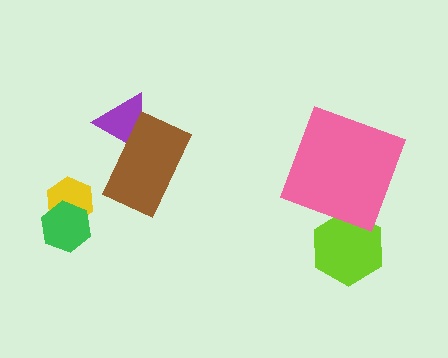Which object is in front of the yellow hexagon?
The green hexagon is in front of the yellow hexagon.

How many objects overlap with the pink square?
0 objects overlap with the pink square.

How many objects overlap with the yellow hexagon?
1 object overlaps with the yellow hexagon.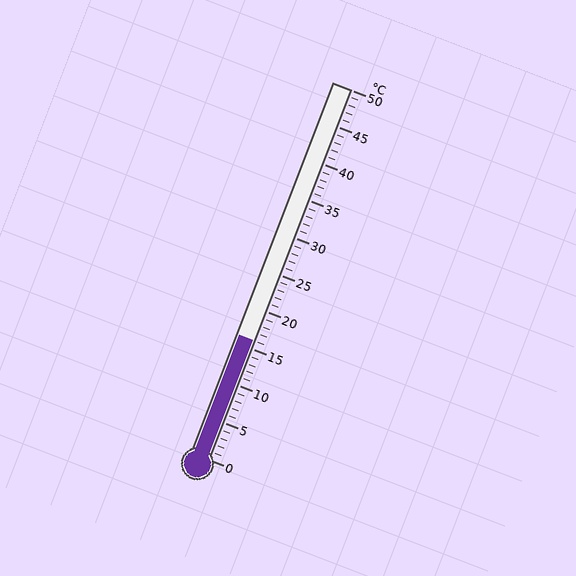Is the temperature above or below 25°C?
The temperature is below 25°C.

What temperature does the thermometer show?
The thermometer shows approximately 16°C.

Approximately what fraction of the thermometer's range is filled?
The thermometer is filled to approximately 30% of its range.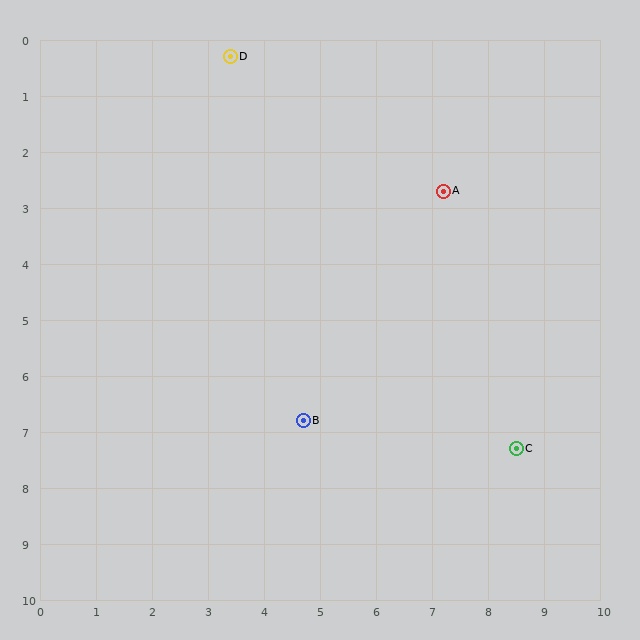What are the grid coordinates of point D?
Point D is at approximately (3.4, 0.3).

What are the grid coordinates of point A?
Point A is at approximately (7.2, 2.7).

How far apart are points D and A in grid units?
Points D and A are about 4.5 grid units apart.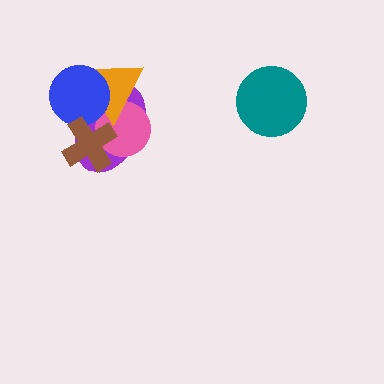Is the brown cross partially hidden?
No, no other shape covers it.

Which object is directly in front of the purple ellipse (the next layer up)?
The pink circle is directly in front of the purple ellipse.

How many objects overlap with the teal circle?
0 objects overlap with the teal circle.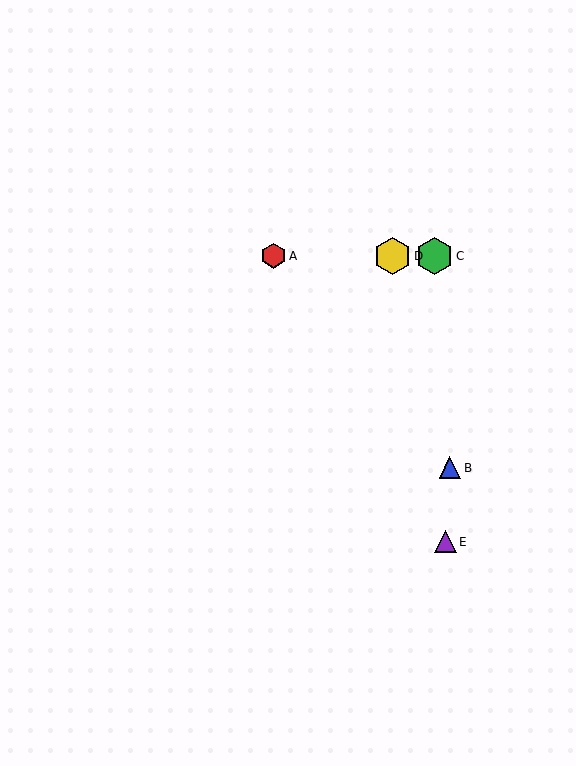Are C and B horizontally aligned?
No, C is at y≈256 and B is at y≈468.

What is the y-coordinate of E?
Object E is at y≈542.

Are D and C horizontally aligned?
Yes, both are at y≈256.